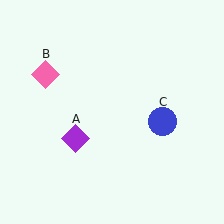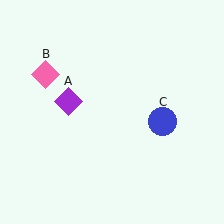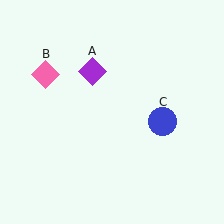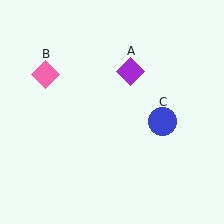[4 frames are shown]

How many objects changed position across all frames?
1 object changed position: purple diamond (object A).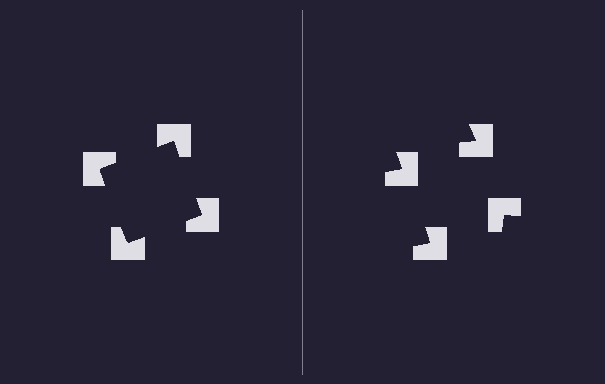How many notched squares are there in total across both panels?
8 — 4 on each side.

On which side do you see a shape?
An illusory square appears on the left side. On the right side the wedge cuts are rotated, so no coherent shape forms.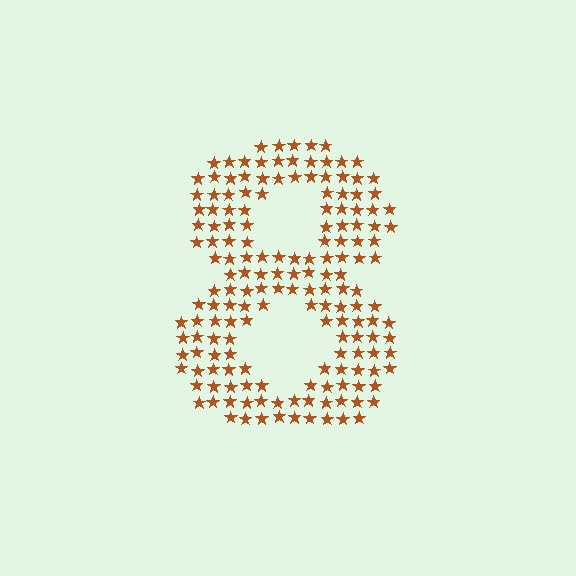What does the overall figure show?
The overall figure shows the digit 8.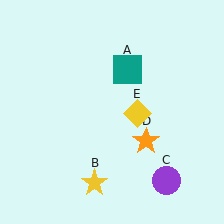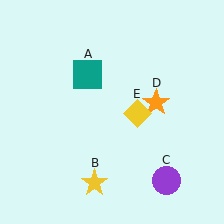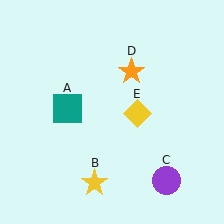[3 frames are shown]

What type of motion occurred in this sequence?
The teal square (object A), orange star (object D) rotated counterclockwise around the center of the scene.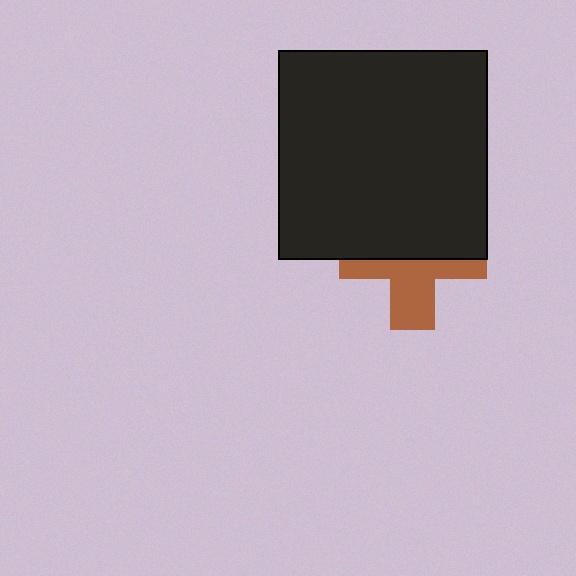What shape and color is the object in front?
The object in front is a black square.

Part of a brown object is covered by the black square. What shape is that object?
It is a cross.